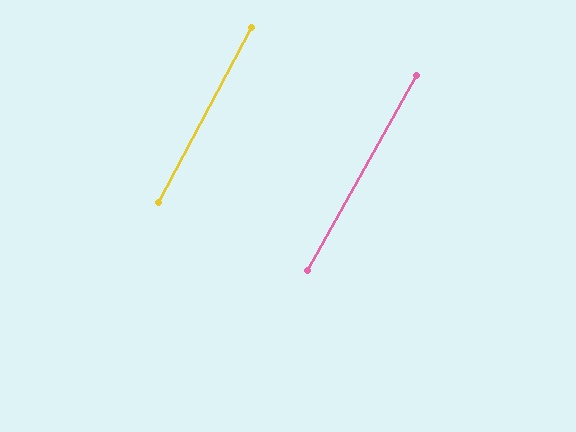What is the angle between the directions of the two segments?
Approximately 1 degree.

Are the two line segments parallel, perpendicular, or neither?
Parallel — their directions differ by only 1.3°.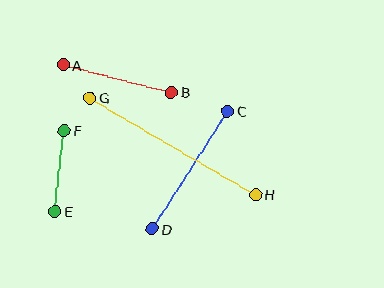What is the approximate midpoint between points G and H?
The midpoint is at approximately (173, 146) pixels.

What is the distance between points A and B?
The distance is approximately 112 pixels.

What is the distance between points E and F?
The distance is approximately 81 pixels.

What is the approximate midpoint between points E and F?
The midpoint is at approximately (60, 171) pixels.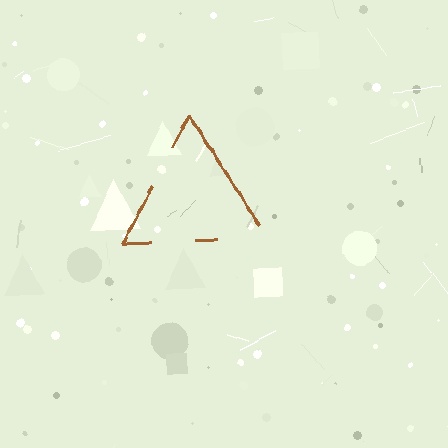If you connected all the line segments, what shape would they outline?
They would outline a triangle.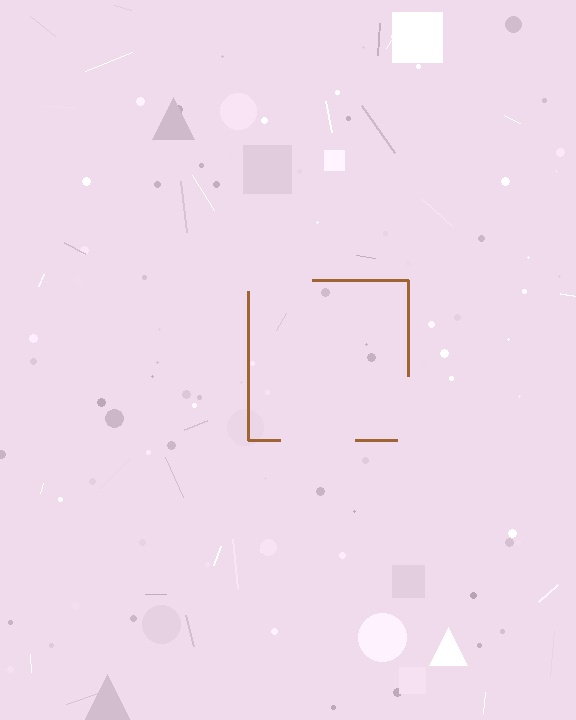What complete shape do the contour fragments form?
The contour fragments form a square.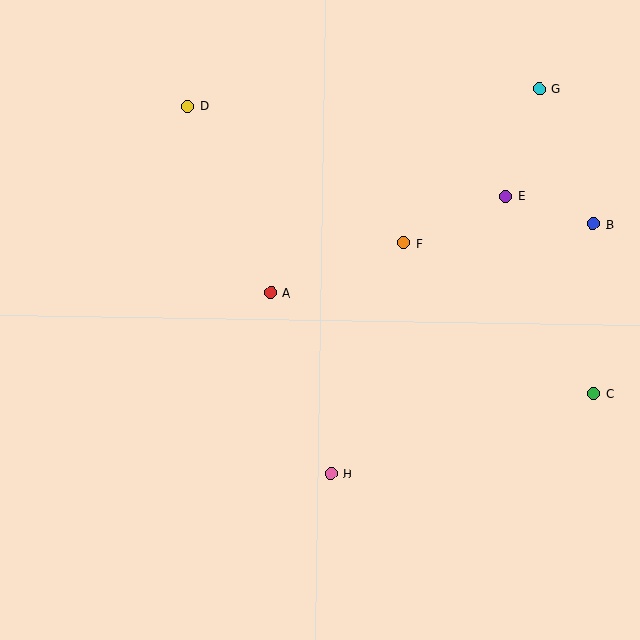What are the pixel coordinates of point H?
Point H is at (331, 474).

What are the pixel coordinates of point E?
Point E is at (506, 196).